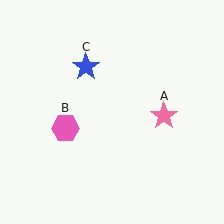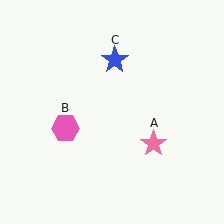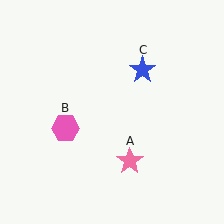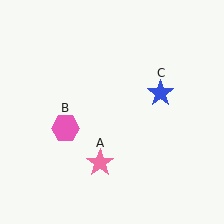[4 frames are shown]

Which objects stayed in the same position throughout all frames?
Pink hexagon (object B) remained stationary.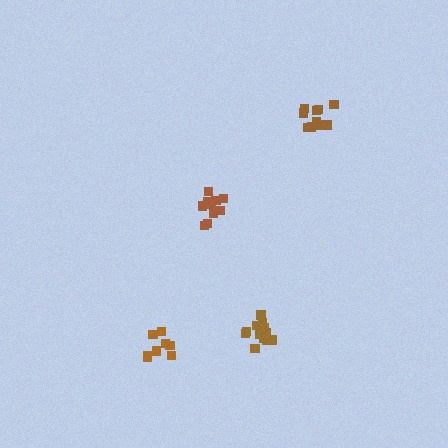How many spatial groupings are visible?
There are 4 spatial groupings.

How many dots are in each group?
Group 1: 11 dots, Group 2: 10 dots, Group 3: 8 dots, Group 4: 13 dots (42 total).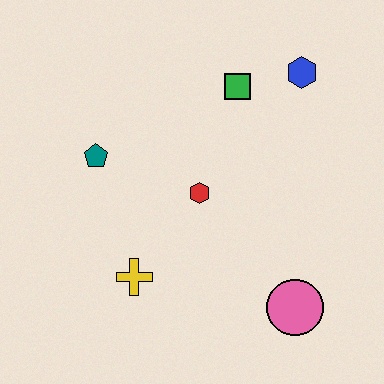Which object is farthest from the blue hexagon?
The yellow cross is farthest from the blue hexagon.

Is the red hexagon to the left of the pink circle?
Yes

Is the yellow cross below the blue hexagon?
Yes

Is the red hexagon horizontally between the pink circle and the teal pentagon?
Yes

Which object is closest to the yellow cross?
The red hexagon is closest to the yellow cross.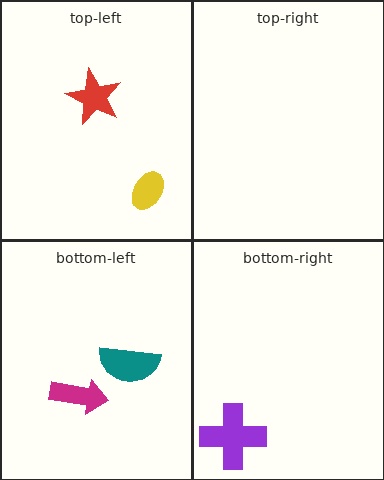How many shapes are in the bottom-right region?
1.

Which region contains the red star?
The top-left region.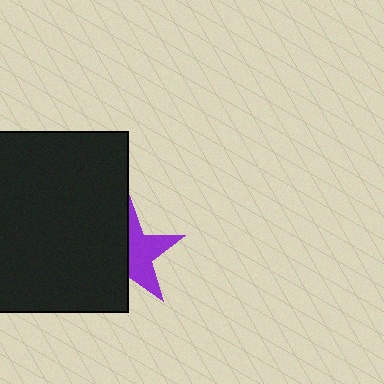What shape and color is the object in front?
The object in front is a black rectangle.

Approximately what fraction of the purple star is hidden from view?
Roughly 50% of the purple star is hidden behind the black rectangle.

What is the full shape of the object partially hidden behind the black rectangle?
The partially hidden object is a purple star.